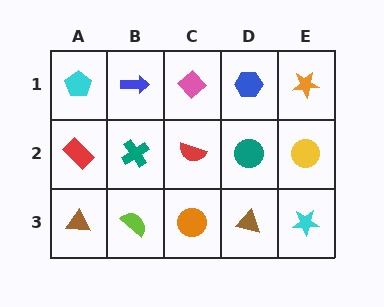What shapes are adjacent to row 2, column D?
A blue hexagon (row 1, column D), a brown triangle (row 3, column D), a red semicircle (row 2, column C), a yellow circle (row 2, column E).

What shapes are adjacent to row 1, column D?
A teal circle (row 2, column D), a pink diamond (row 1, column C), an orange star (row 1, column E).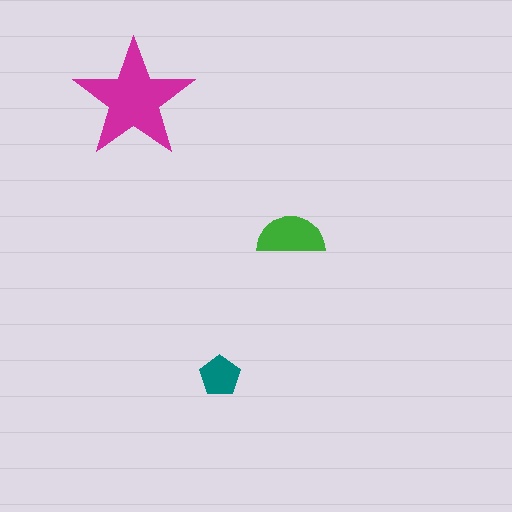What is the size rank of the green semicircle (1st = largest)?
2nd.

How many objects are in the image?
There are 3 objects in the image.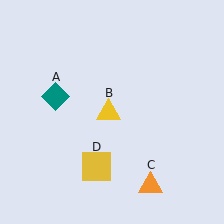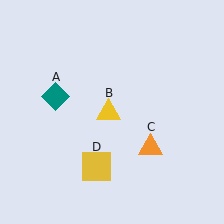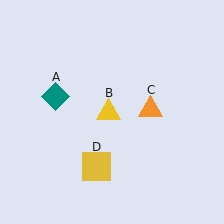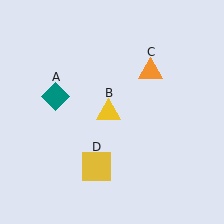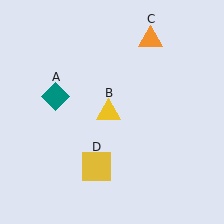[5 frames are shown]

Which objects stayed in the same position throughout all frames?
Teal diamond (object A) and yellow triangle (object B) and yellow square (object D) remained stationary.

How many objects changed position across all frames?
1 object changed position: orange triangle (object C).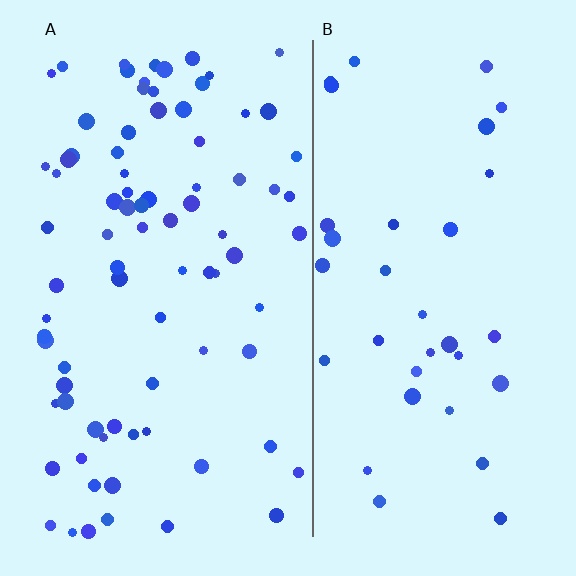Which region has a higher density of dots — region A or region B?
A (the left).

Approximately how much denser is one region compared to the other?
Approximately 2.3× — region A over region B.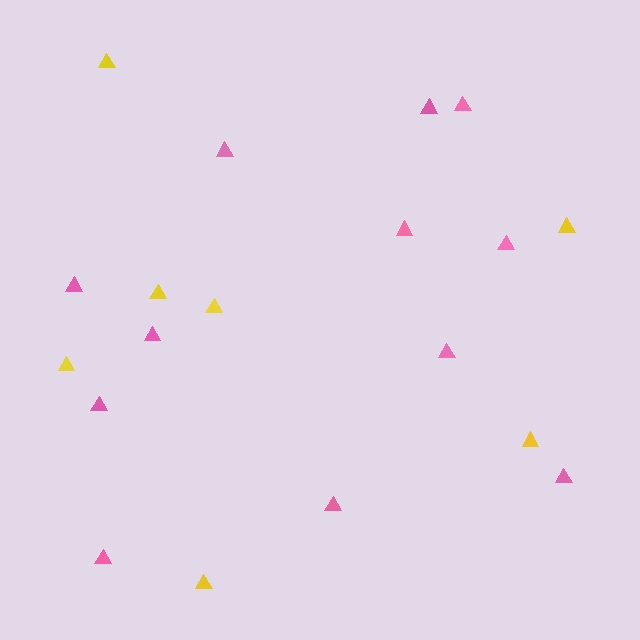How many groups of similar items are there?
There are 2 groups: one group of pink triangles (12) and one group of yellow triangles (7).